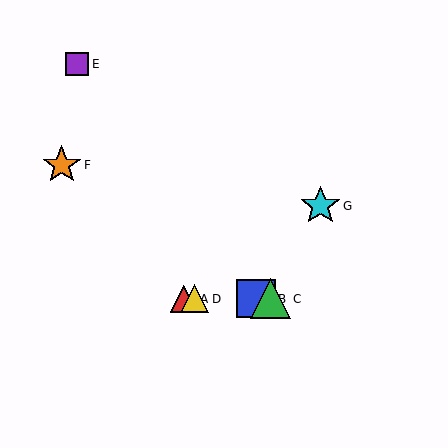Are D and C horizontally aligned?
Yes, both are at y≈299.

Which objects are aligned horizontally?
Objects A, B, C, D are aligned horizontally.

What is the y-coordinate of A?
Object A is at y≈299.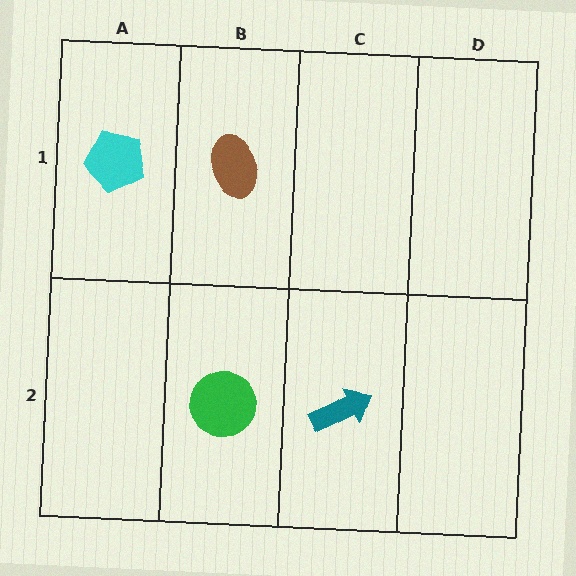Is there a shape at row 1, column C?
No, that cell is empty.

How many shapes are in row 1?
2 shapes.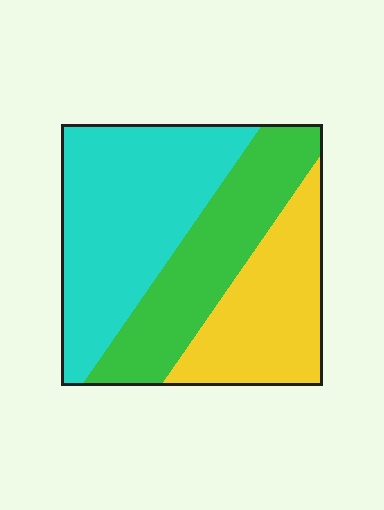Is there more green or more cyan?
Cyan.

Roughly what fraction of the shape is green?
Green covers around 30% of the shape.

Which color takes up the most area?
Cyan, at roughly 40%.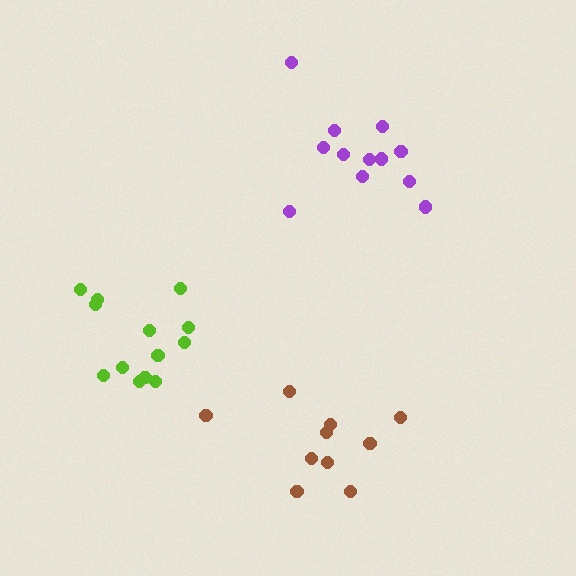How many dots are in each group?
Group 1: 13 dots, Group 2: 12 dots, Group 3: 10 dots (35 total).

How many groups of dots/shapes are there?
There are 3 groups.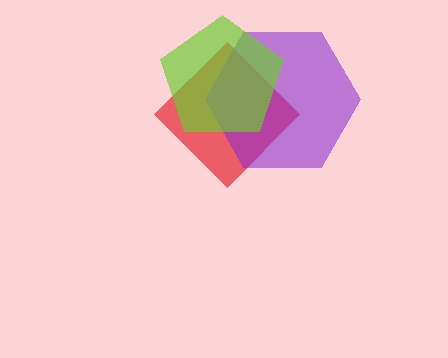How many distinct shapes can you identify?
There are 3 distinct shapes: a red diamond, a purple hexagon, a lime pentagon.